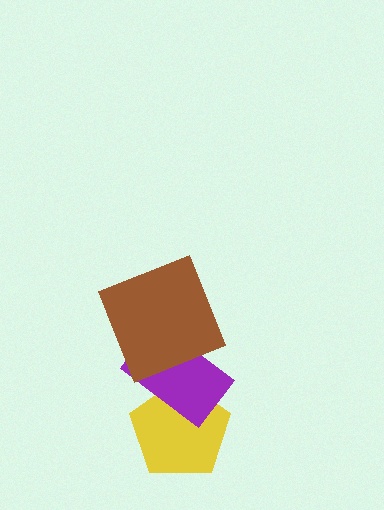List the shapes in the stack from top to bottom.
From top to bottom: the brown square, the purple rectangle, the yellow pentagon.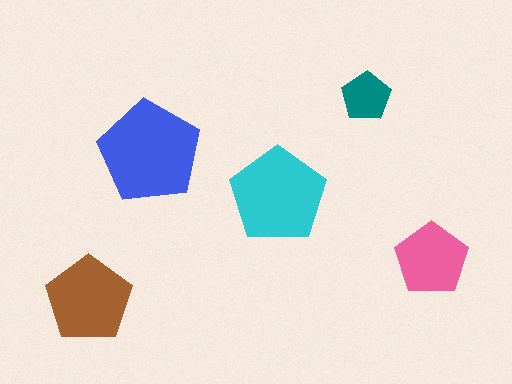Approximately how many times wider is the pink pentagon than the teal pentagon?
About 1.5 times wider.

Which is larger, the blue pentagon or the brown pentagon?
The blue one.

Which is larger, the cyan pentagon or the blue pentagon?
The blue one.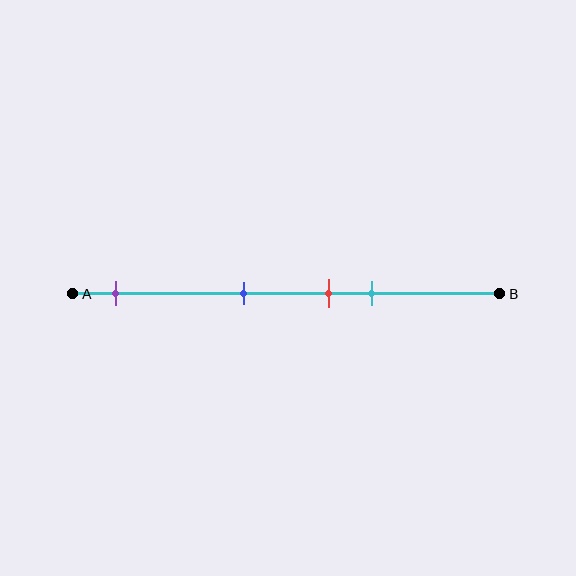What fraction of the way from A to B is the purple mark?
The purple mark is approximately 10% (0.1) of the way from A to B.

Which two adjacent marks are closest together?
The red and cyan marks are the closest adjacent pair.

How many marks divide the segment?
There are 4 marks dividing the segment.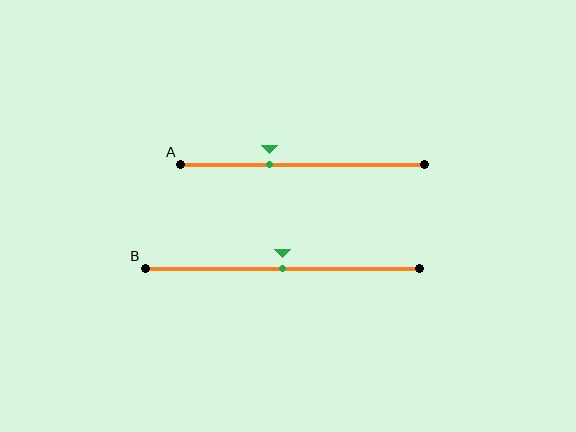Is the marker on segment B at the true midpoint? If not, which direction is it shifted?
Yes, the marker on segment B is at the true midpoint.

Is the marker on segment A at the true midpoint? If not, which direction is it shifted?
No, the marker on segment A is shifted to the left by about 14% of the segment length.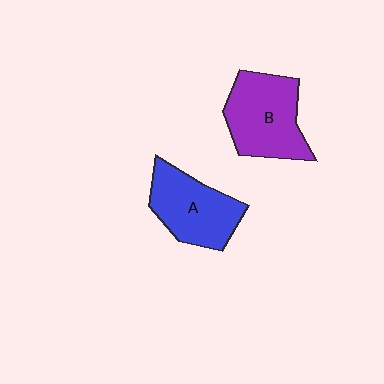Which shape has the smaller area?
Shape A (blue).